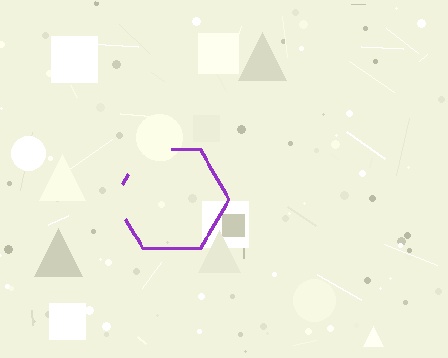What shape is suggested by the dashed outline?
The dashed outline suggests a hexagon.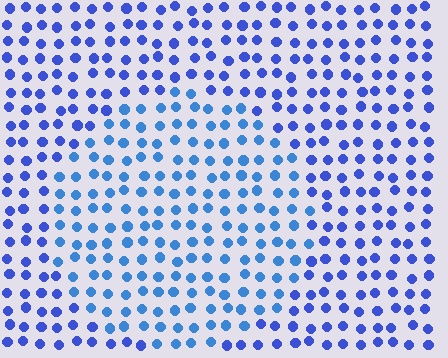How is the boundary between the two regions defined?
The boundary is defined purely by a slight shift in hue (about 21 degrees). Spacing, size, and orientation are identical on both sides.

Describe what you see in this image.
The image is filled with small blue elements in a uniform arrangement. A circle-shaped region is visible where the elements are tinted to a slightly different hue, forming a subtle color boundary.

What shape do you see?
I see a circle.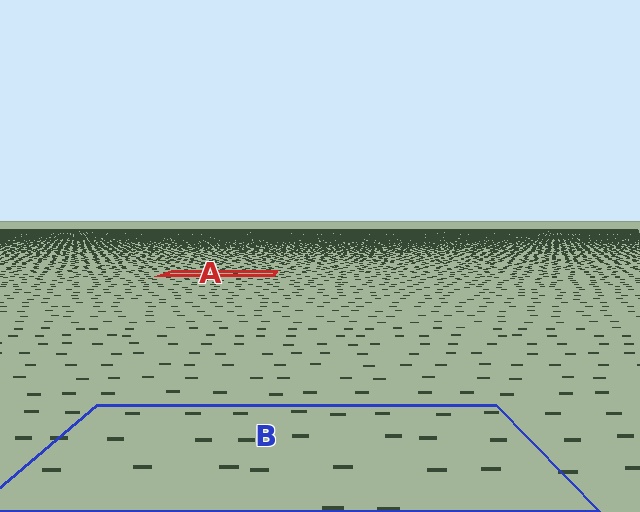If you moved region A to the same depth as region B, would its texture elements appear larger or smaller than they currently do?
They would appear larger. At a closer depth, the same texture elements are projected at a bigger on-screen size.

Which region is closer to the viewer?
Region B is closer. The texture elements there are larger and more spread out.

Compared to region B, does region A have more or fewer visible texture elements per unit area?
Region A has more texture elements per unit area — they are packed more densely because it is farther away.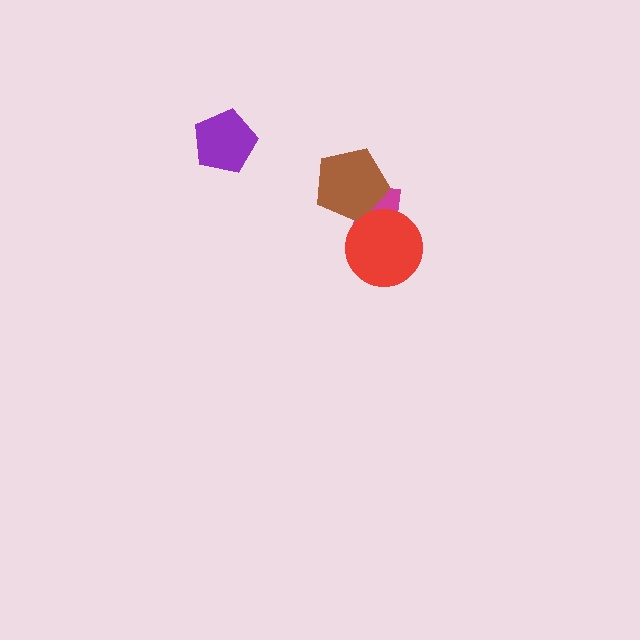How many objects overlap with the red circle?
1 object overlaps with the red circle.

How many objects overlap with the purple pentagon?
0 objects overlap with the purple pentagon.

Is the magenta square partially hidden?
Yes, it is partially covered by another shape.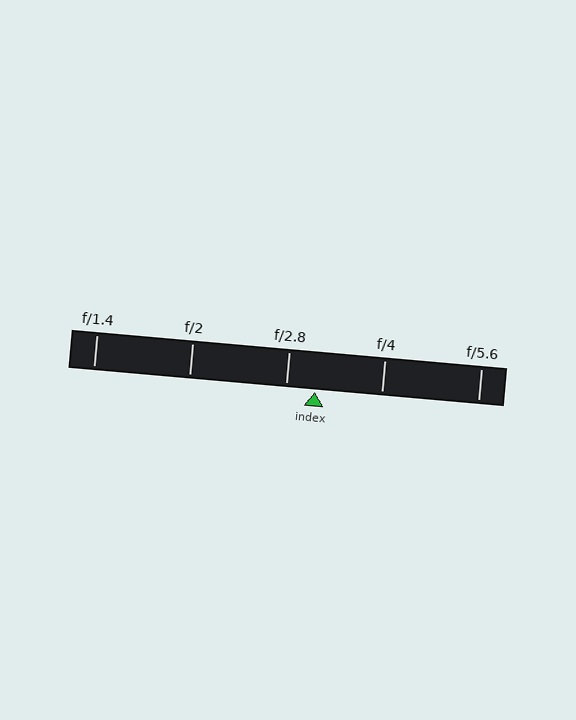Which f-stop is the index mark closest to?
The index mark is closest to f/2.8.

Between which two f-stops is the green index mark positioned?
The index mark is between f/2.8 and f/4.